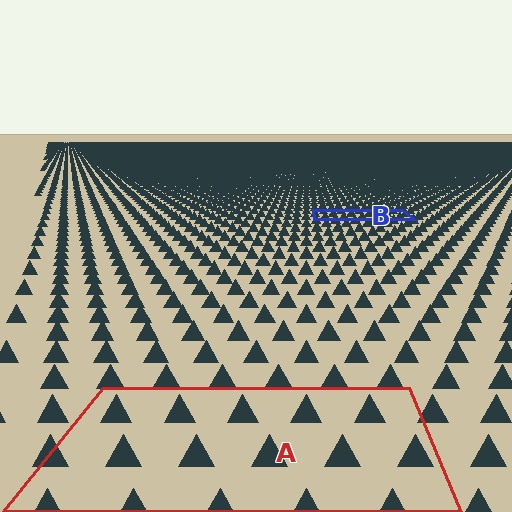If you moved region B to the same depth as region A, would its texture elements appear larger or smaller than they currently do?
They would appear larger. At a closer depth, the same texture elements are projected at a bigger on-screen size.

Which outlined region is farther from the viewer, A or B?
Region B is farther from the viewer — the texture elements inside it appear smaller and more densely packed.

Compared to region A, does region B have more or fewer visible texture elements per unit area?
Region B has more texture elements per unit area — they are packed more densely because it is farther away.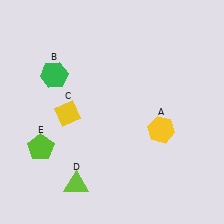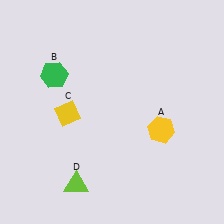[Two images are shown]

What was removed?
The lime pentagon (E) was removed in Image 2.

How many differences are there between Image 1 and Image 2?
There is 1 difference between the two images.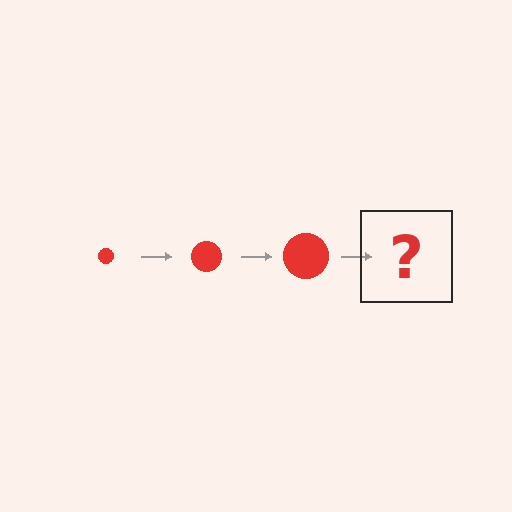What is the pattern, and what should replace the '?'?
The pattern is that the circle gets progressively larger each step. The '?' should be a red circle, larger than the previous one.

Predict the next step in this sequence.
The next step is a red circle, larger than the previous one.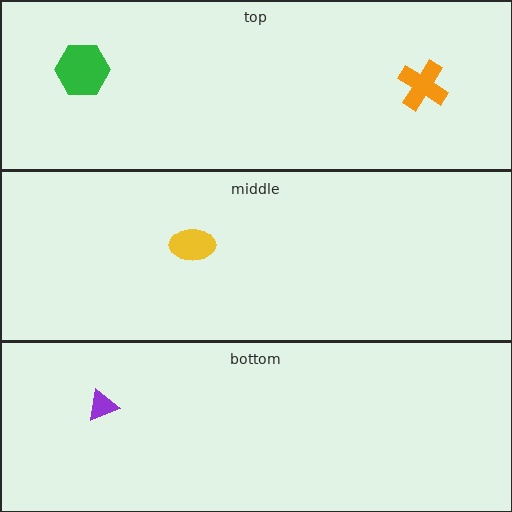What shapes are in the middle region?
The yellow ellipse.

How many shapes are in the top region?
2.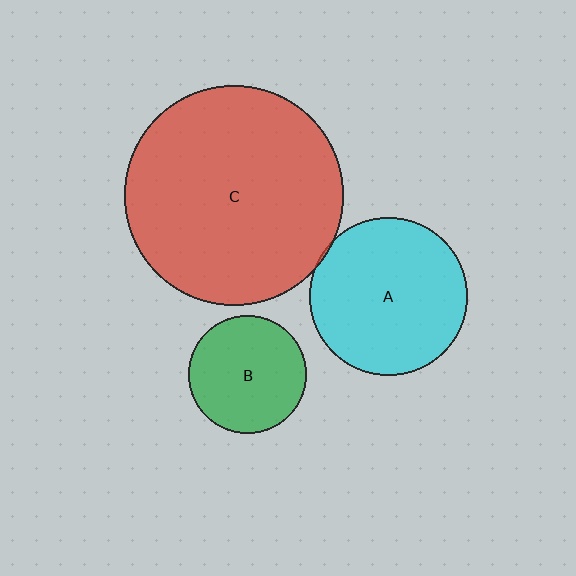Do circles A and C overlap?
Yes.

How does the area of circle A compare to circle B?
Approximately 1.8 times.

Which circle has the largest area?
Circle C (red).